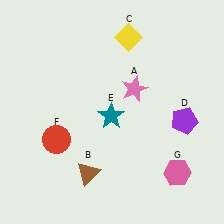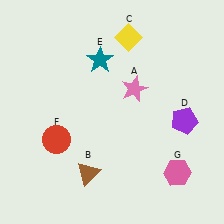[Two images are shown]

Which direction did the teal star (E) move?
The teal star (E) moved up.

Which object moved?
The teal star (E) moved up.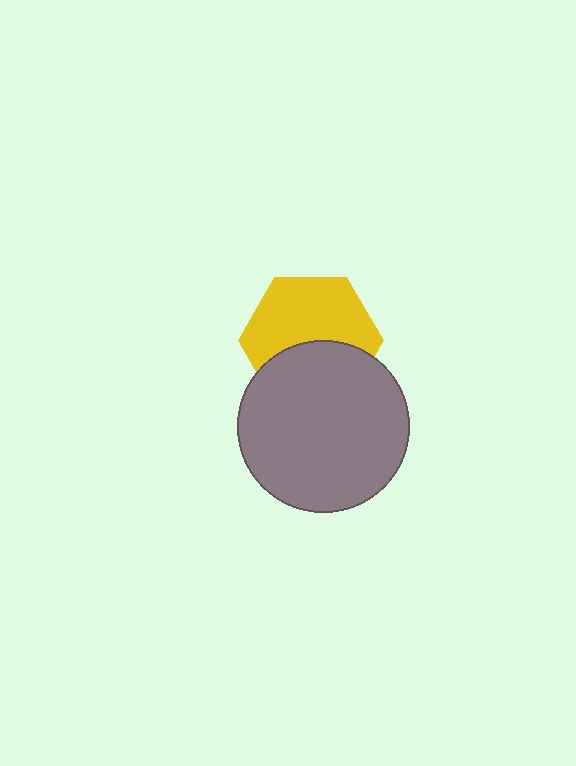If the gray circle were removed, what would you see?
You would see the complete yellow hexagon.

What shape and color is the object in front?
The object in front is a gray circle.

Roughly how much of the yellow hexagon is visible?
About half of it is visible (roughly 59%).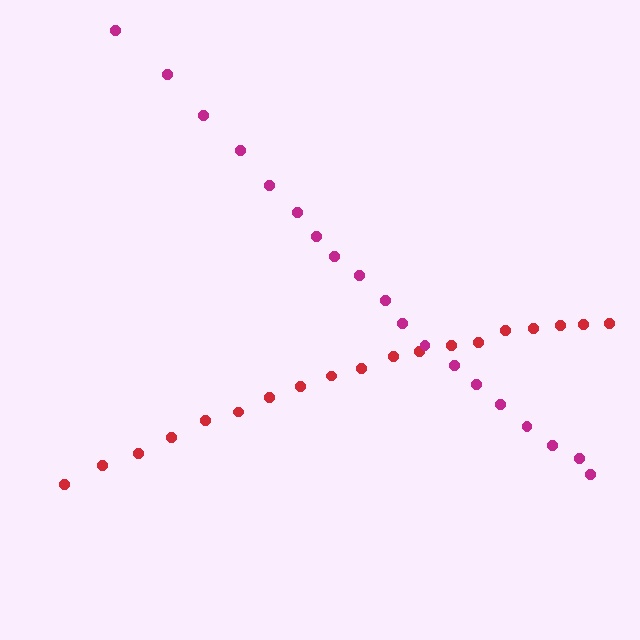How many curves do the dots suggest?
There are 2 distinct paths.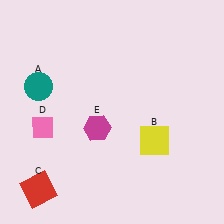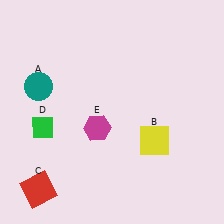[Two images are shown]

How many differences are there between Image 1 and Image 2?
There is 1 difference between the two images.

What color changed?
The diamond (D) changed from pink in Image 1 to green in Image 2.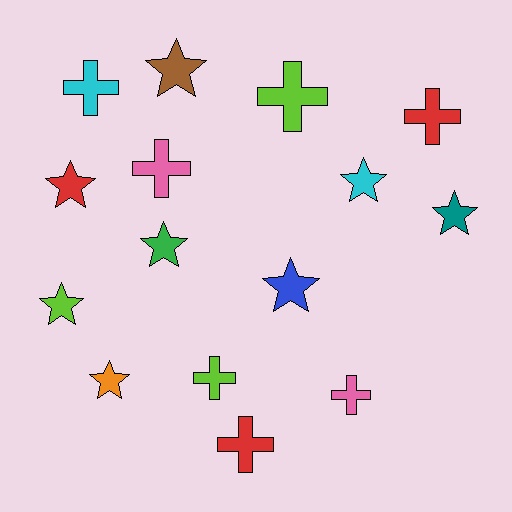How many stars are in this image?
There are 8 stars.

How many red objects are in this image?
There are 3 red objects.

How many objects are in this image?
There are 15 objects.